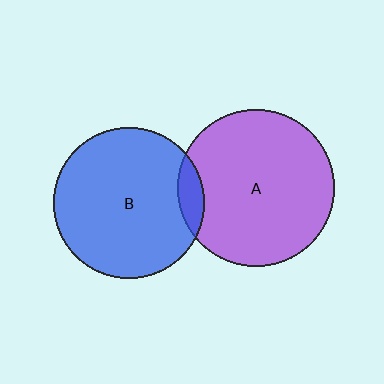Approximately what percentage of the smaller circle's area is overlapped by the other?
Approximately 10%.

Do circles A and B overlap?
Yes.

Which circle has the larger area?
Circle A (purple).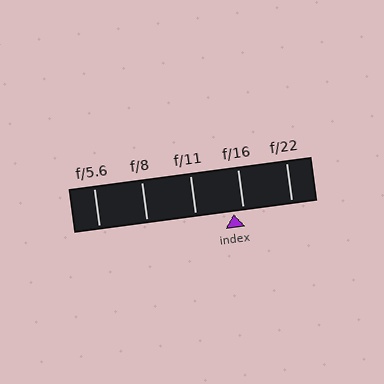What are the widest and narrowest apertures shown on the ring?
The widest aperture shown is f/5.6 and the narrowest is f/22.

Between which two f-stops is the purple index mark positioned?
The index mark is between f/11 and f/16.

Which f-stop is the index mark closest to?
The index mark is closest to f/16.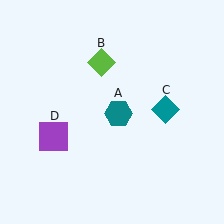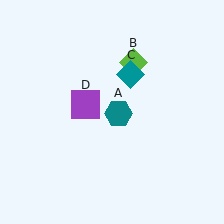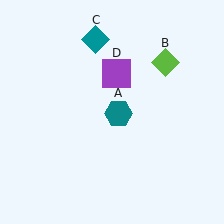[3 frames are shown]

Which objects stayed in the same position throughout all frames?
Teal hexagon (object A) remained stationary.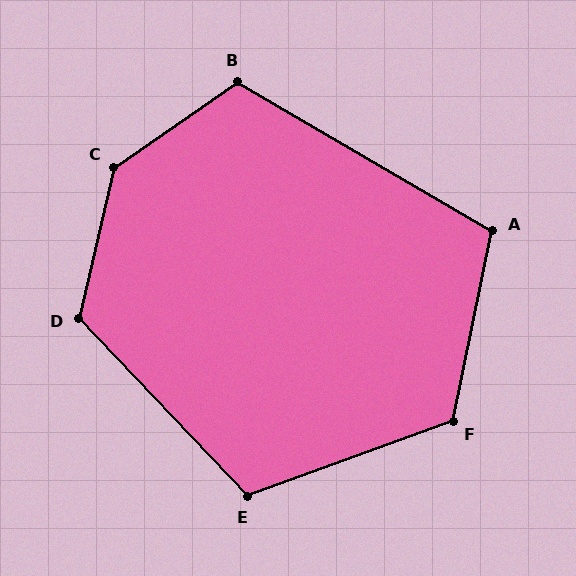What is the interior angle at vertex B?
Approximately 115 degrees (obtuse).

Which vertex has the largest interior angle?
C, at approximately 138 degrees.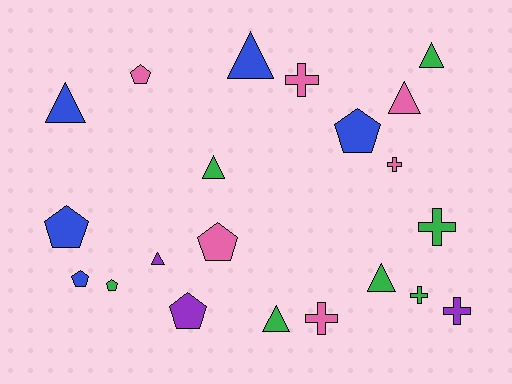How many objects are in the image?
There are 21 objects.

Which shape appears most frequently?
Triangle, with 8 objects.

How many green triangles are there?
There are 4 green triangles.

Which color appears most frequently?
Green, with 7 objects.